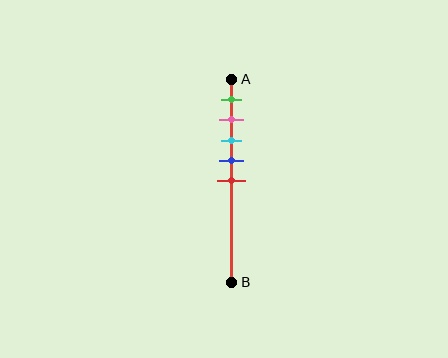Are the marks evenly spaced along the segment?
Yes, the marks are approximately evenly spaced.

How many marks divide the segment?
There are 5 marks dividing the segment.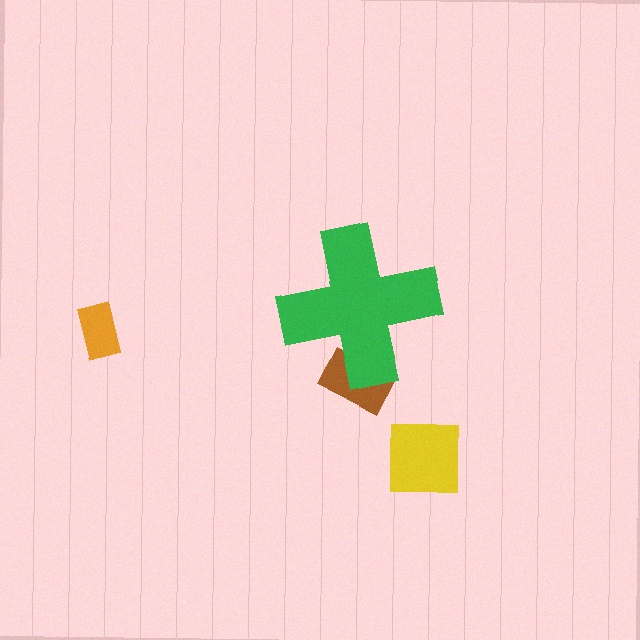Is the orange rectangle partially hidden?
No, the orange rectangle is fully visible.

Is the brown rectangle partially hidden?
Yes, the brown rectangle is partially hidden behind the green cross.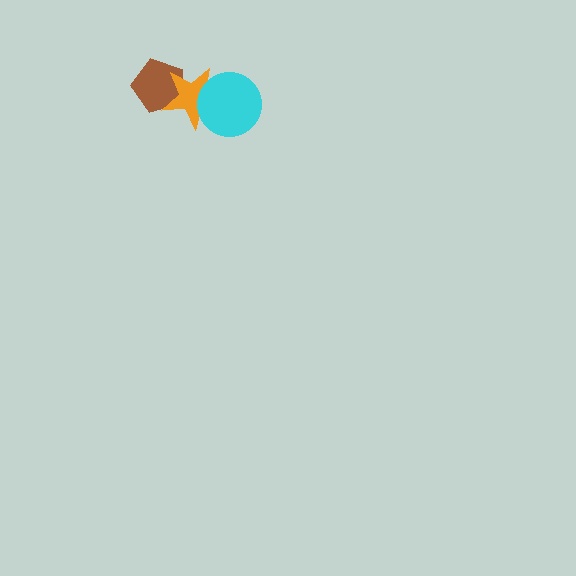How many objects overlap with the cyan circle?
1 object overlaps with the cyan circle.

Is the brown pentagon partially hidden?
Yes, it is partially covered by another shape.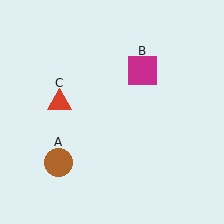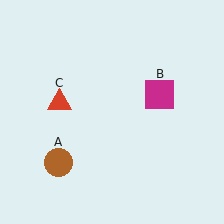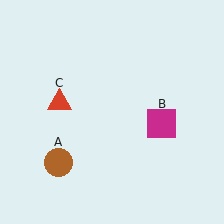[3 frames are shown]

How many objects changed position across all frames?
1 object changed position: magenta square (object B).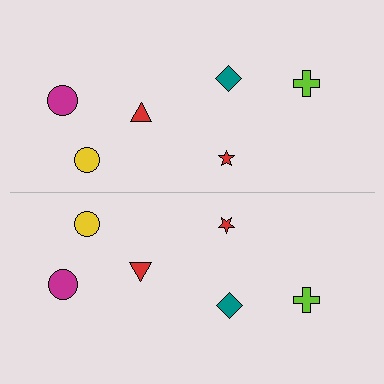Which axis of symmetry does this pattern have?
The pattern has a horizontal axis of symmetry running through the center of the image.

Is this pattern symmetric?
Yes, this pattern has bilateral (reflection) symmetry.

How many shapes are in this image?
There are 12 shapes in this image.